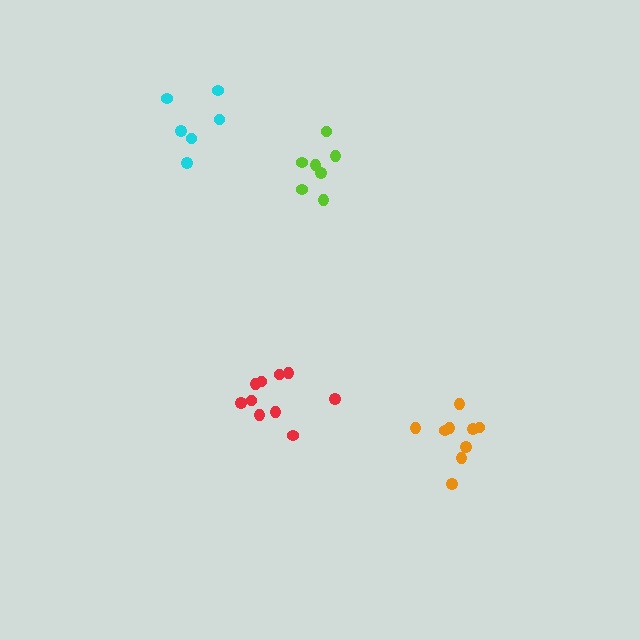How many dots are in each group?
Group 1: 7 dots, Group 2: 10 dots, Group 3: 6 dots, Group 4: 9 dots (32 total).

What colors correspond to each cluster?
The clusters are colored: lime, red, cyan, orange.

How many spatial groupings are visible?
There are 4 spatial groupings.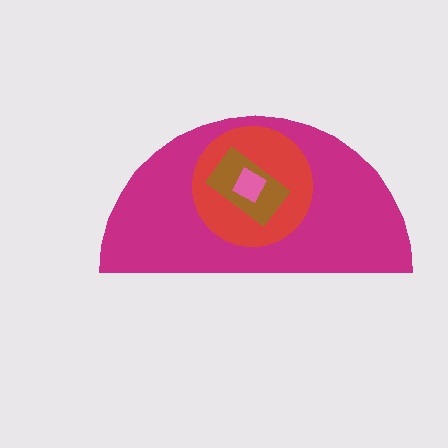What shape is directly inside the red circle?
The brown rectangle.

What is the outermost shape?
The magenta semicircle.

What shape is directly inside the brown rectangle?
The pink square.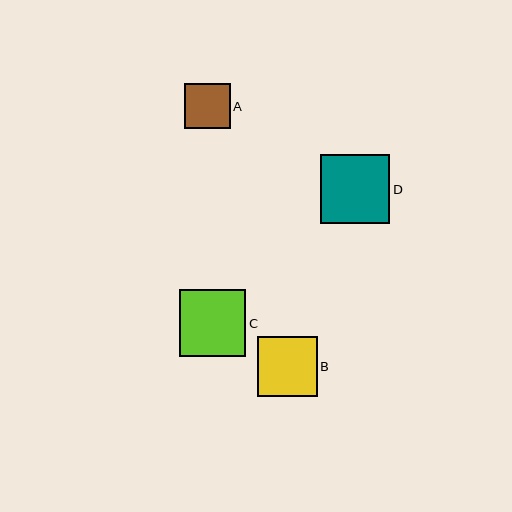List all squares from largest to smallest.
From largest to smallest: D, C, B, A.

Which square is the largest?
Square D is the largest with a size of approximately 69 pixels.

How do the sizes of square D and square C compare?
Square D and square C are approximately the same size.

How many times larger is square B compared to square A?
Square B is approximately 1.3 times the size of square A.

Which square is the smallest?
Square A is the smallest with a size of approximately 45 pixels.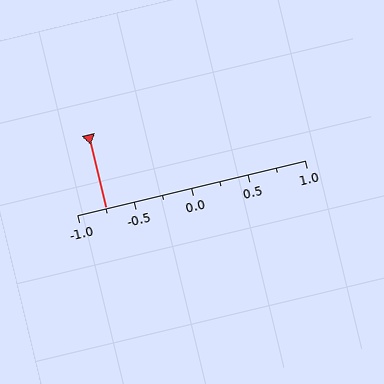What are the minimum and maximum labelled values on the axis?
The axis runs from -1.0 to 1.0.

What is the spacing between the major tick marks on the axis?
The major ticks are spaced 0.5 apart.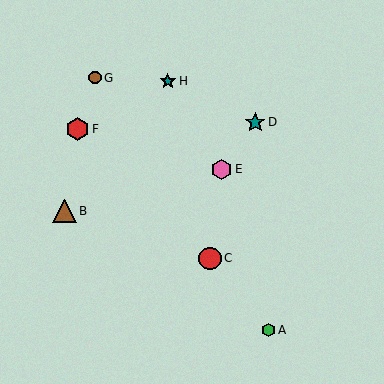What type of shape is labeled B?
Shape B is a brown triangle.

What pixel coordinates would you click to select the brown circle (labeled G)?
Click at (95, 78) to select the brown circle G.